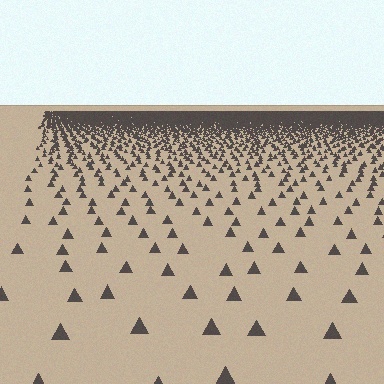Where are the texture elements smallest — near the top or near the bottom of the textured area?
Near the top.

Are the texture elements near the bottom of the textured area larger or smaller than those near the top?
Larger. Near the bottom, elements are closer to the viewer and appear at a bigger on-screen size.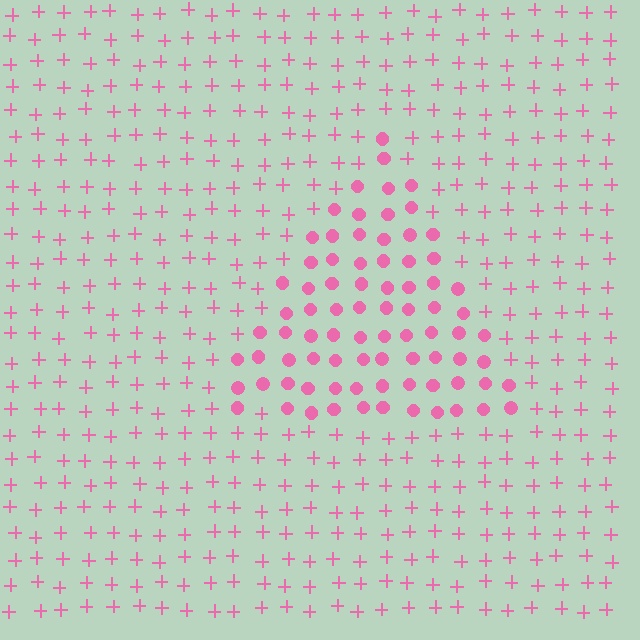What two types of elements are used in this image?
The image uses circles inside the triangle region and plus signs outside it.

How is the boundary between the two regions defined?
The boundary is defined by a change in element shape: circles inside vs. plus signs outside. All elements share the same color and spacing.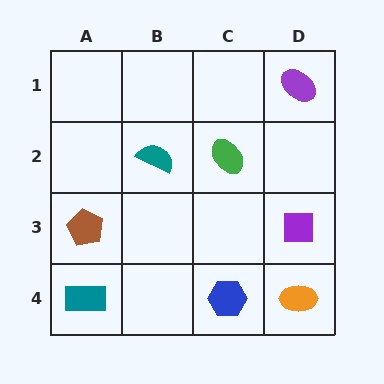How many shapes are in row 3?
2 shapes.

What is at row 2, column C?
A green ellipse.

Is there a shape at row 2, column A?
No, that cell is empty.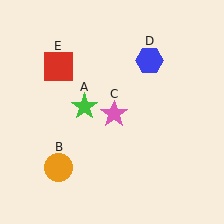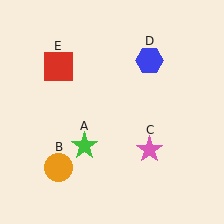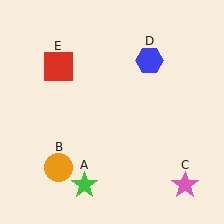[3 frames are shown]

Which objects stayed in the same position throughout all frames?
Orange circle (object B) and blue hexagon (object D) and red square (object E) remained stationary.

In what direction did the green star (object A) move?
The green star (object A) moved down.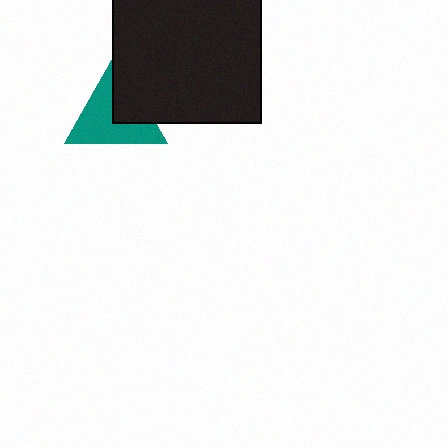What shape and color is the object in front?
The object in front is a black square.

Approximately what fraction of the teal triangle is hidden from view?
Roughly 37% of the teal triangle is hidden behind the black square.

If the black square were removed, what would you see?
You would see the complete teal triangle.